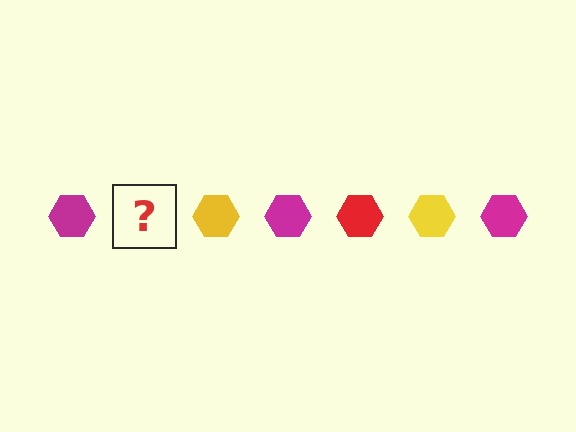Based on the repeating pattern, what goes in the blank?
The blank should be a red hexagon.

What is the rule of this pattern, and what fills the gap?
The rule is that the pattern cycles through magenta, red, yellow hexagons. The gap should be filled with a red hexagon.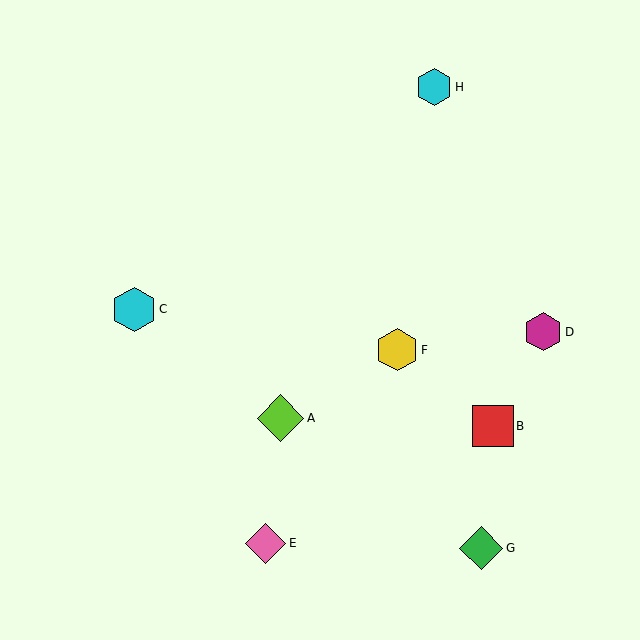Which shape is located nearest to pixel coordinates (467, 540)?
The green diamond (labeled G) at (481, 548) is nearest to that location.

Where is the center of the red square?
The center of the red square is at (493, 426).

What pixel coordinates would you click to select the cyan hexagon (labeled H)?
Click at (434, 87) to select the cyan hexagon H.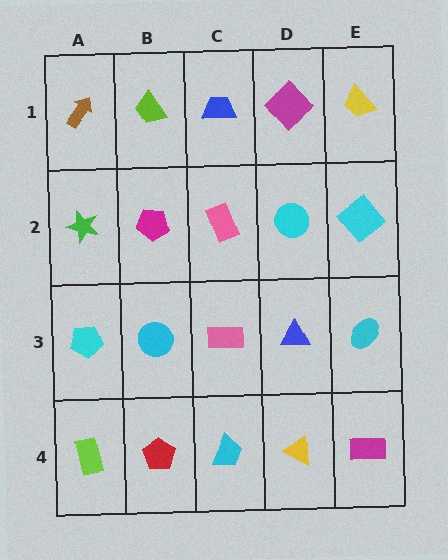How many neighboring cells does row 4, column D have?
3.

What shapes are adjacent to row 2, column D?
A magenta diamond (row 1, column D), a blue triangle (row 3, column D), a pink rectangle (row 2, column C), a cyan diamond (row 2, column E).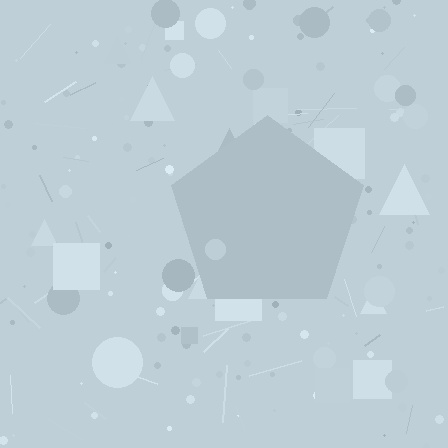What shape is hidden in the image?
A pentagon is hidden in the image.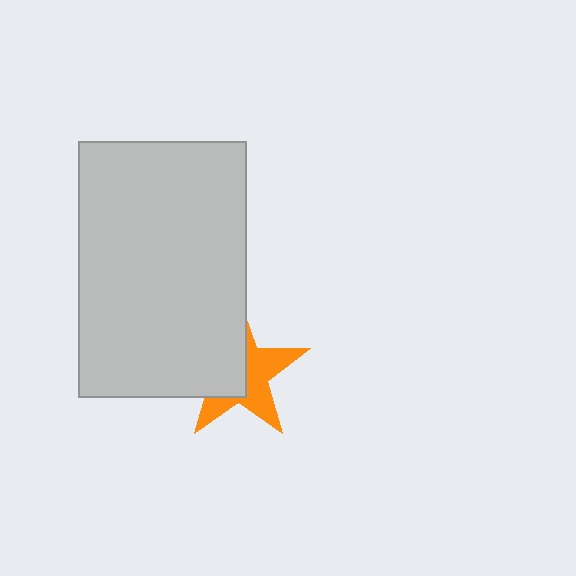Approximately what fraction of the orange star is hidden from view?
Roughly 51% of the orange star is hidden behind the light gray rectangle.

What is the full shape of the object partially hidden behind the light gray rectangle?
The partially hidden object is an orange star.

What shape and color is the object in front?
The object in front is a light gray rectangle.